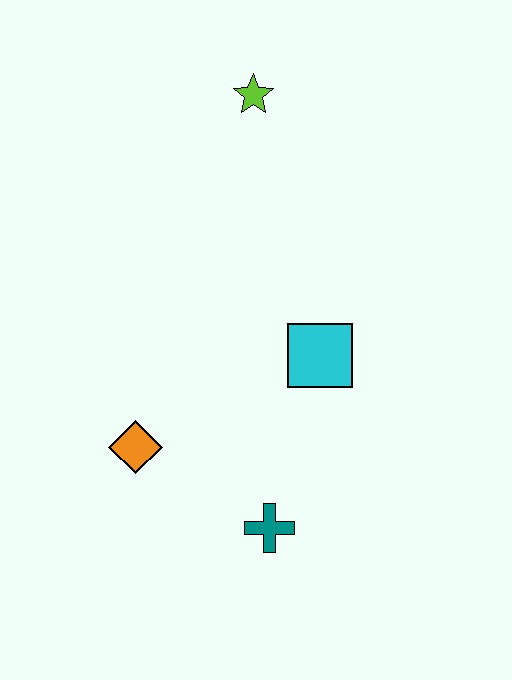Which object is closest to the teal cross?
The orange diamond is closest to the teal cross.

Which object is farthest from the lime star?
The teal cross is farthest from the lime star.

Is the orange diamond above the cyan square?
No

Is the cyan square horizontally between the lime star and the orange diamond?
No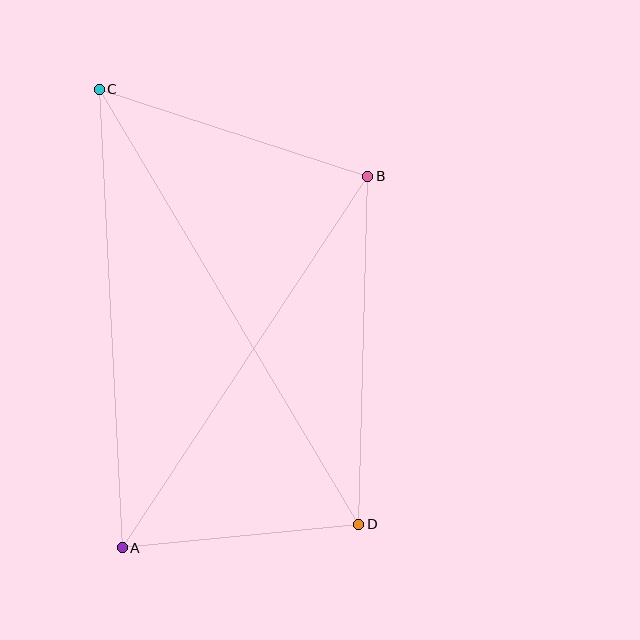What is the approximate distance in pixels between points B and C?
The distance between B and C is approximately 282 pixels.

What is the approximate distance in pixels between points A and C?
The distance between A and C is approximately 459 pixels.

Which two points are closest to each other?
Points A and D are closest to each other.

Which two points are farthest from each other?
Points C and D are farthest from each other.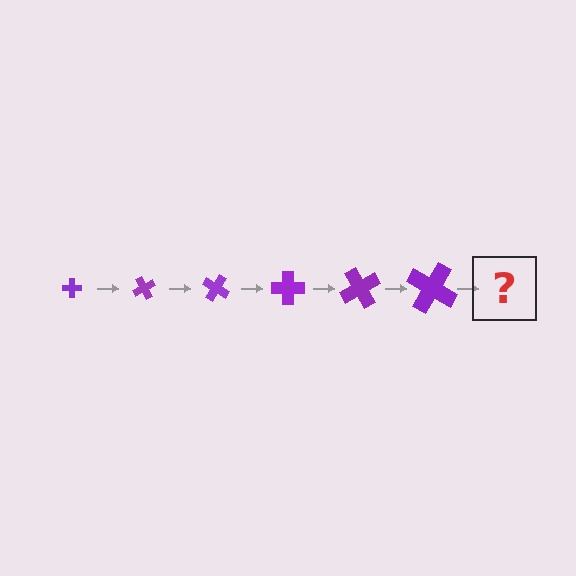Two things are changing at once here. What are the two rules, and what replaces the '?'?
The two rules are that the cross grows larger each step and it rotates 60 degrees each step. The '?' should be a cross, larger than the previous one and rotated 360 degrees from the start.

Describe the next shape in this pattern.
It should be a cross, larger than the previous one and rotated 360 degrees from the start.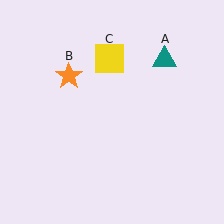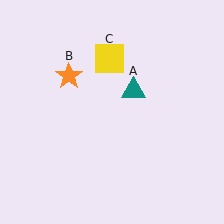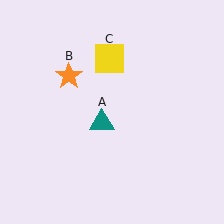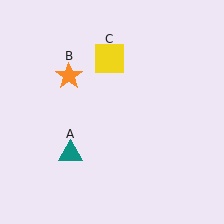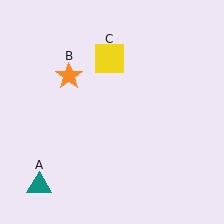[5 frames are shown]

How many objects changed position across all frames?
1 object changed position: teal triangle (object A).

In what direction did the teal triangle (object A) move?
The teal triangle (object A) moved down and to the left.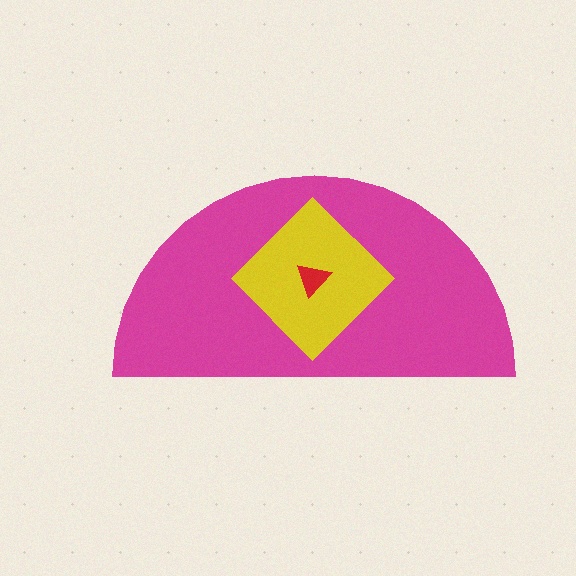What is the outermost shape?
The magenta semicircle.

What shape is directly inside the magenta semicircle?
The yellow diamond.